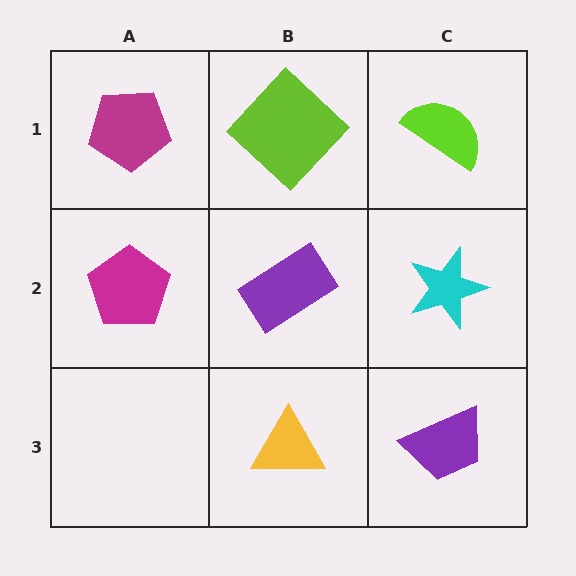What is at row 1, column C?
A lime semicircle.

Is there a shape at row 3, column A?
No, that cell is empty.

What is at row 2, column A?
A magenta pentagon.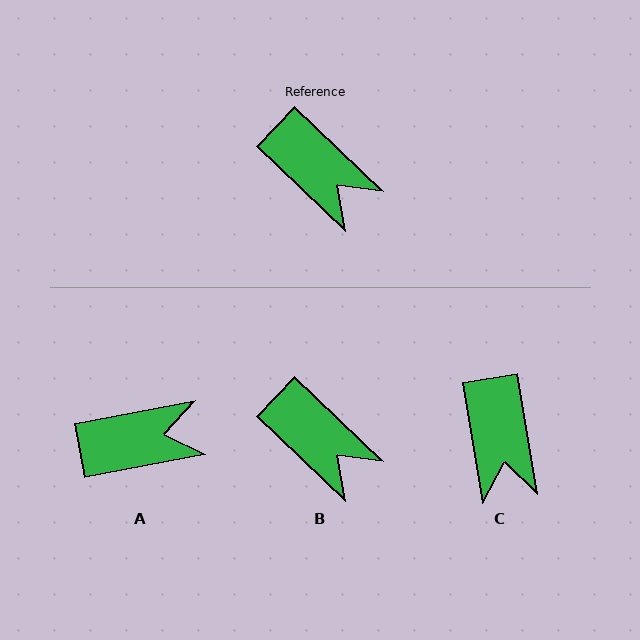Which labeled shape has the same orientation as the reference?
B.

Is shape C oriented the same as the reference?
No, it is off by about 37 degrees.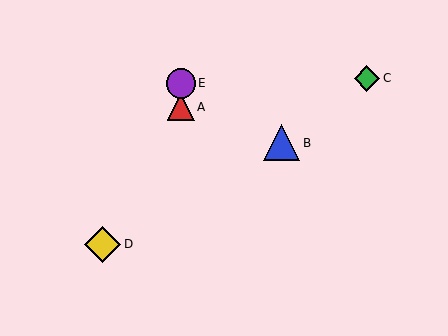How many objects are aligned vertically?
2 objects (A, E) are aligned vertically.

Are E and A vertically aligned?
Yes, both are at x≈181.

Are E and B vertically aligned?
No, E is at x≈181 and B is at x≈282.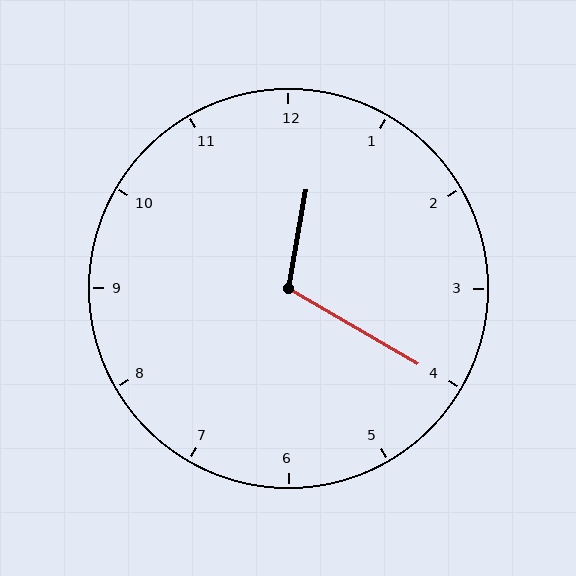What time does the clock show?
12:20.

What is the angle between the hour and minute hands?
Approximately 110 degrees.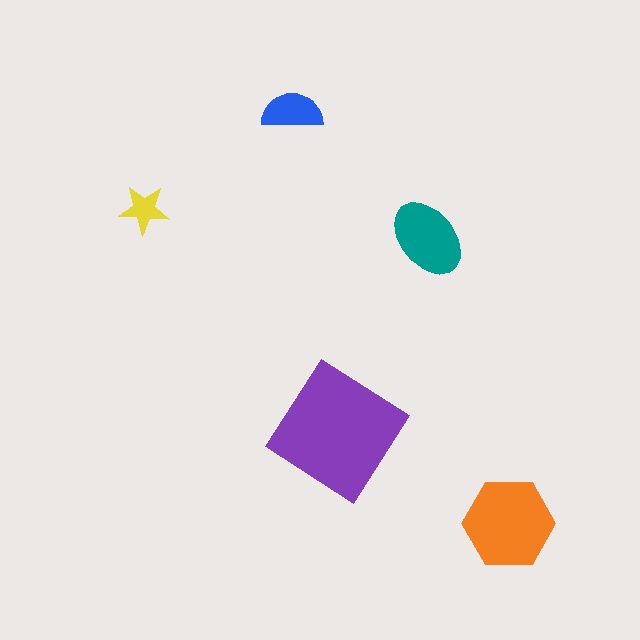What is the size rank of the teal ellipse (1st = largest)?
3rd.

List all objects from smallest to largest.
The yellow star, the blue semicircle, the teal ellipse, the orange hexagon, the purple diamond.